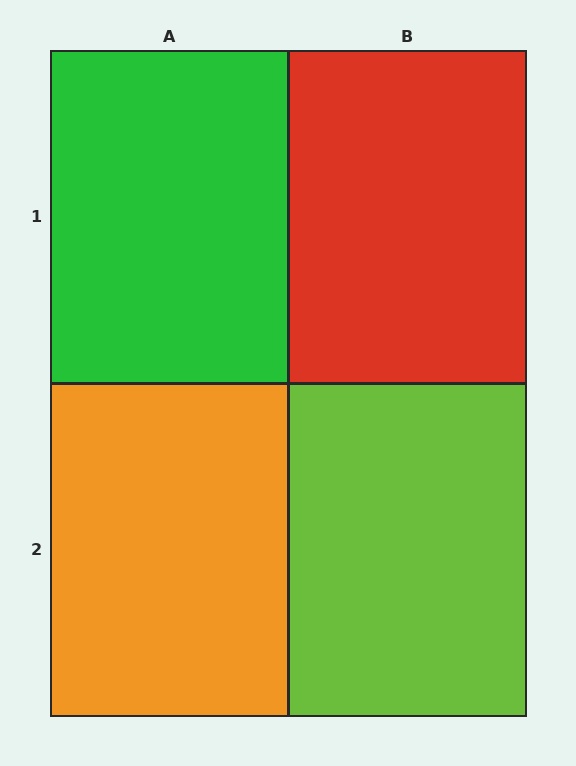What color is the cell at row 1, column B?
Red.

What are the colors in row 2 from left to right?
Orange, lime.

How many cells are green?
1 cell is green.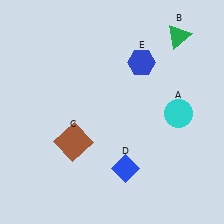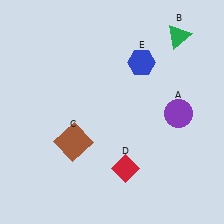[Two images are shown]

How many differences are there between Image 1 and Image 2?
There are 2 differences between the two images.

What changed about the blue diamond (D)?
In Image 1, D is blue. In Image 2, it changed to red.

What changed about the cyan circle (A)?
In Image 1, A is cyan. In Image 2, it changed to purple.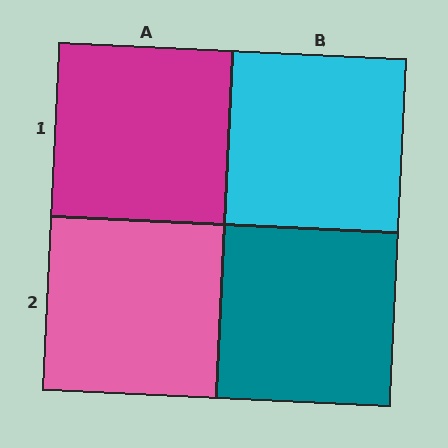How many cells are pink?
1 cell is pink.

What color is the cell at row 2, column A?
Pink.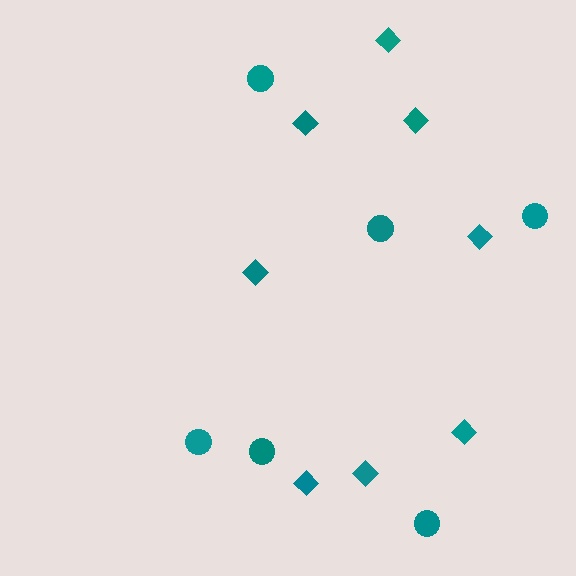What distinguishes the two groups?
There are 2 groups: one group of circles (6) and one group of diamonds (8).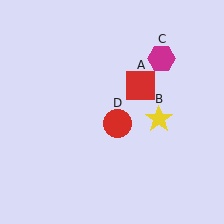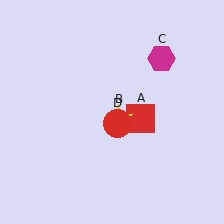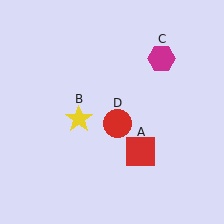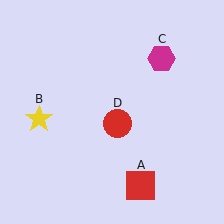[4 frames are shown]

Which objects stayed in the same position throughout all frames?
Magenta hexagon (object C) and red circle (object D) remained stationary.